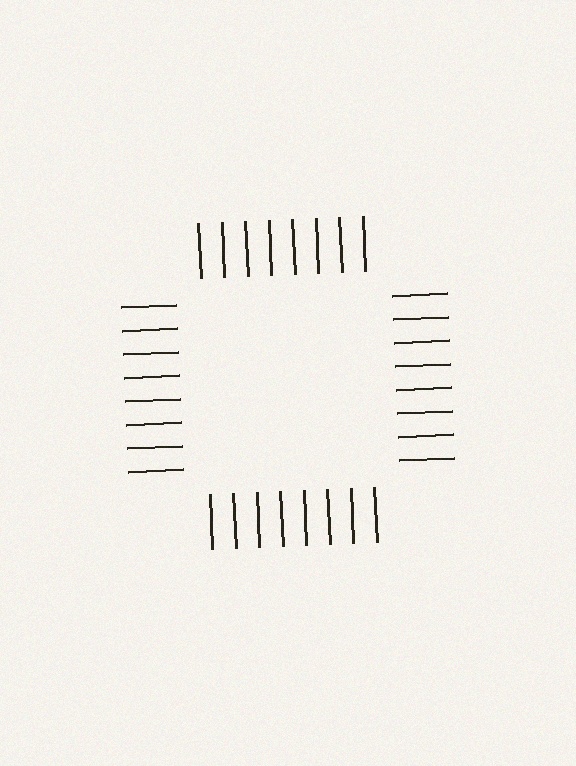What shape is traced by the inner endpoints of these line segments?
An illusory square — the line segments terminate on its edges but no continuous stroke is drawn.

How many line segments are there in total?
32 — 8 along each of the 4 edges.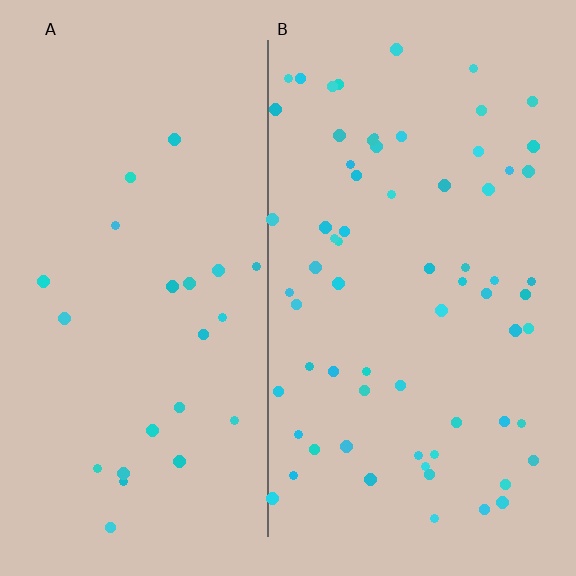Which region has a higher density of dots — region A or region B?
B (the right).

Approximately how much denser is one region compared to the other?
Approximately 2.9× — region B over region A.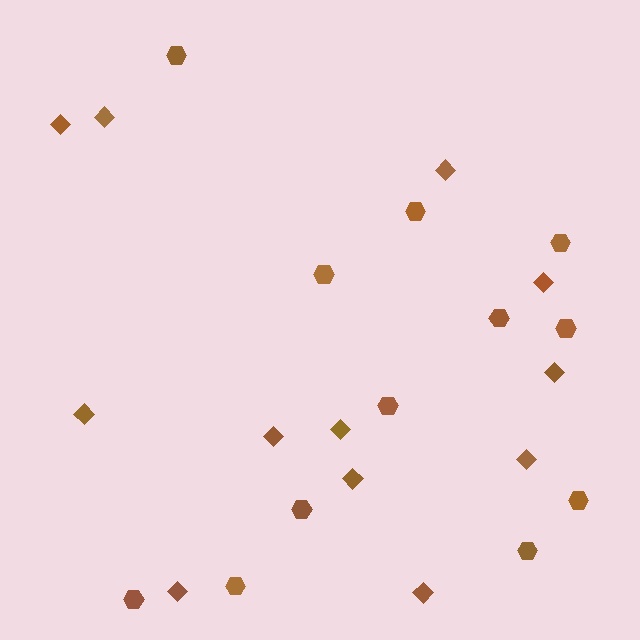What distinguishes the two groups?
There are 2 groups: one group of hexagons (12) and one group of diamonds (12).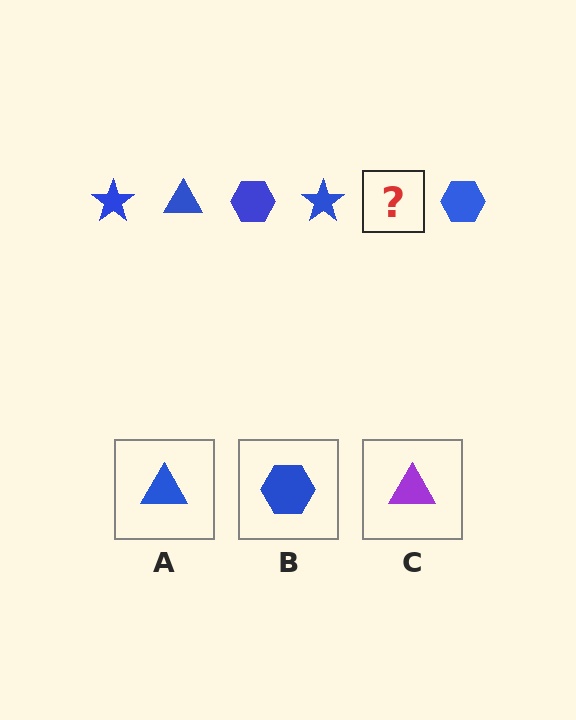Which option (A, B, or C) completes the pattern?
A.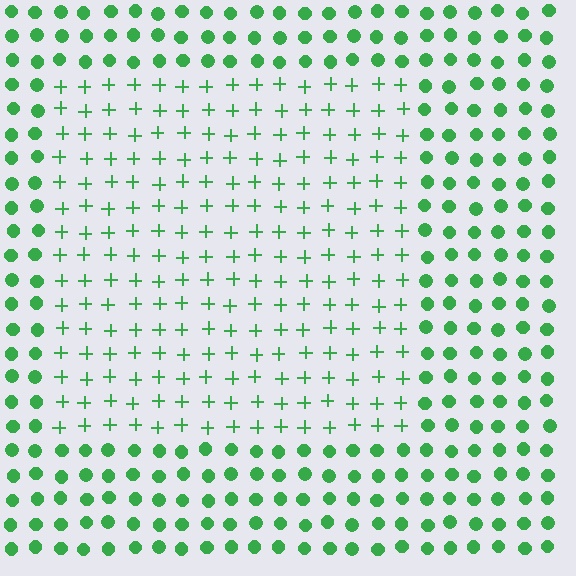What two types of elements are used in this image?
The image uses plus signs inside the rectangle region and circles outside it.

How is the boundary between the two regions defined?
The boundary is defined by a change in element shape: plus signs inside vs. circles outside. All elements share the same color and spacing.